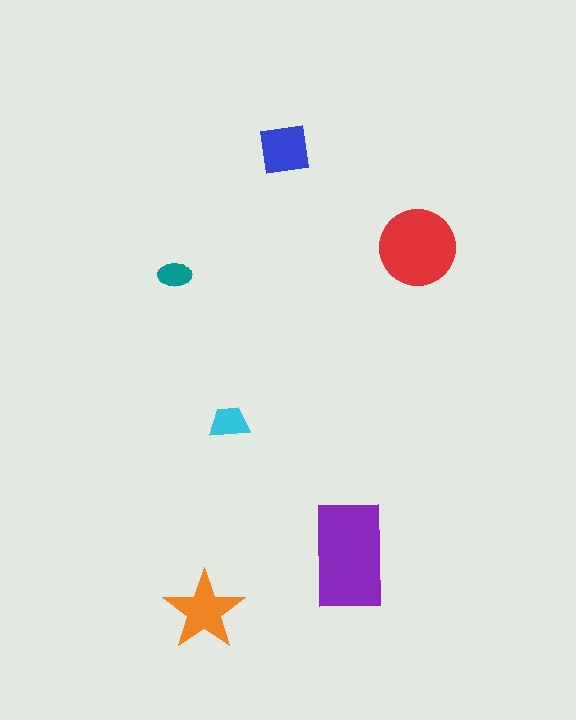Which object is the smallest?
The teal ellipse.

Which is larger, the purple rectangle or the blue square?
The purple rectangle.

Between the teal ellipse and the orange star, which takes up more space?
The orange star.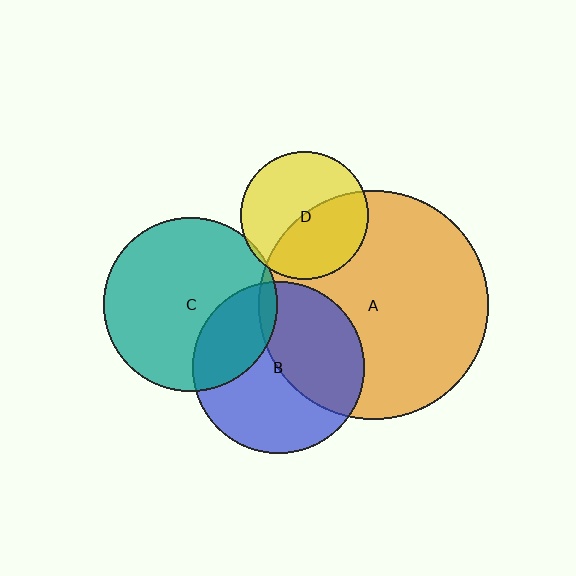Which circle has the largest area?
Circle A (orange).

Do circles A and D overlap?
Yes.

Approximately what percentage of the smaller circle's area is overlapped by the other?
Approximately 45%.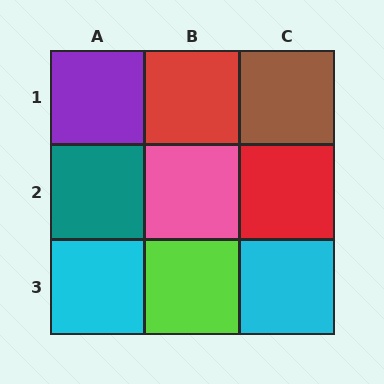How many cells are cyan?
2 cells are cyan.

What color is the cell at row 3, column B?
Lime.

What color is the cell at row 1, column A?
Purple.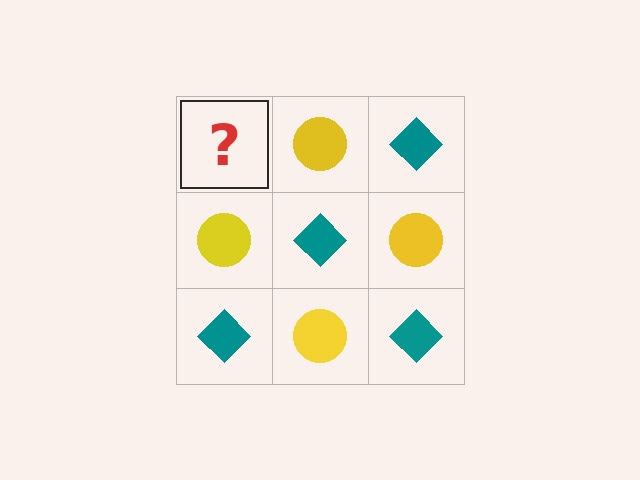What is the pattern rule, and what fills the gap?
The rule is that it alternates teal diamond and yellow circle in a checkerboard pattern. The gap should be filled with a teal diamond.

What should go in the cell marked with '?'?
The missing cell should contain a teal diamond.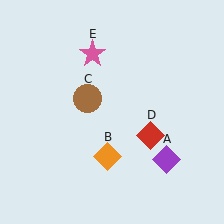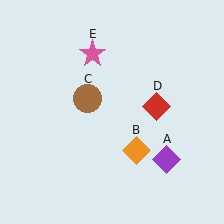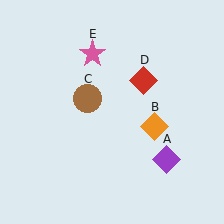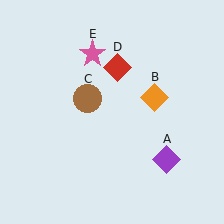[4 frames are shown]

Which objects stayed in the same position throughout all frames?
Purple diamond (object A) and brown circle (object C) and pink star (object E) remained stationary.